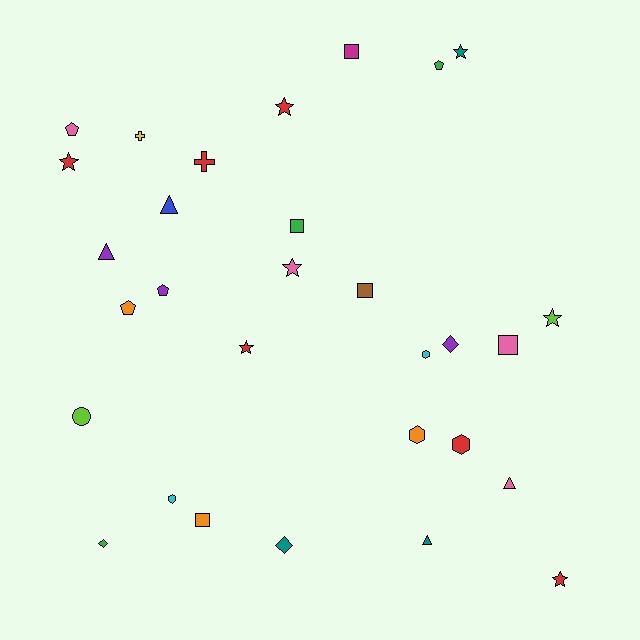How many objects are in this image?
There are 30 objects.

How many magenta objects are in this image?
There is 1 magenta object.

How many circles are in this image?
There is 1 circle.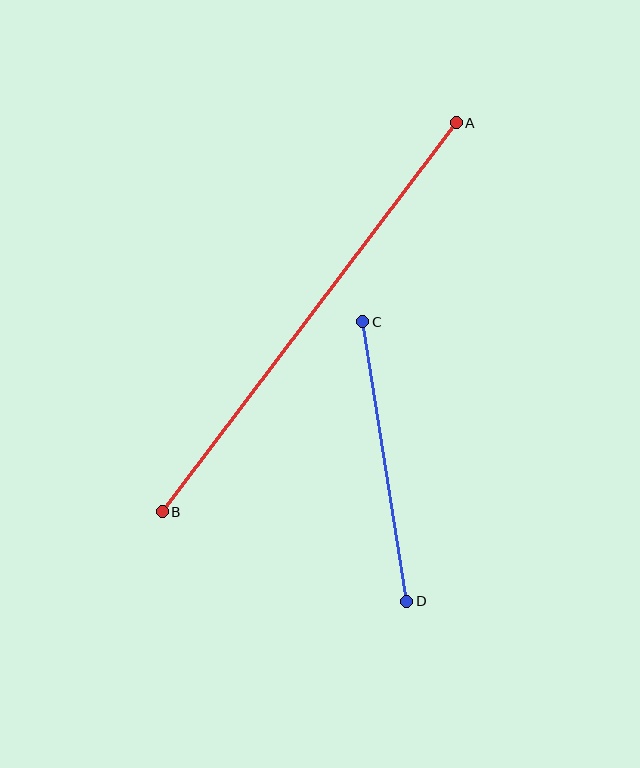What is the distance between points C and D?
The distance is approximately 283 pixels.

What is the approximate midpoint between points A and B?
The midpoint is at approximately (309, 317) pixels.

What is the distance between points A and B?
The distance is approximately 488 pixels.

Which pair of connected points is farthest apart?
Points A and B are farthest apart.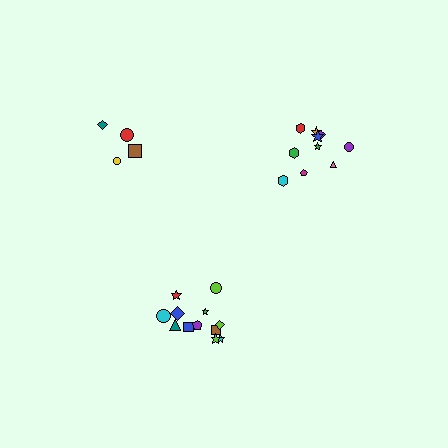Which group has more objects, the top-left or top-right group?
The top-right group.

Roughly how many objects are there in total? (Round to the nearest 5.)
Roughly 25 objects in total.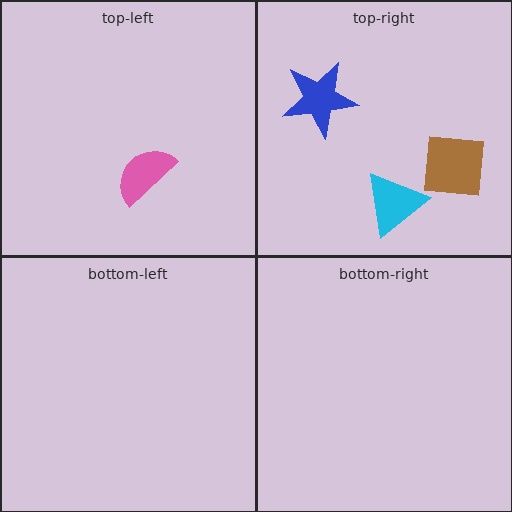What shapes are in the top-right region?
The cyan triangle, the brown square, the blue star.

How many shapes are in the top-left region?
1.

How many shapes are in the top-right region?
3.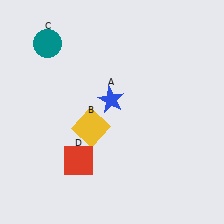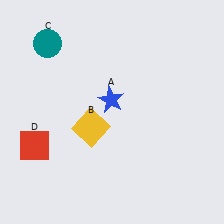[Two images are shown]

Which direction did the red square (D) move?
The red square (D) moved left.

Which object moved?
The red square (D) moved left.